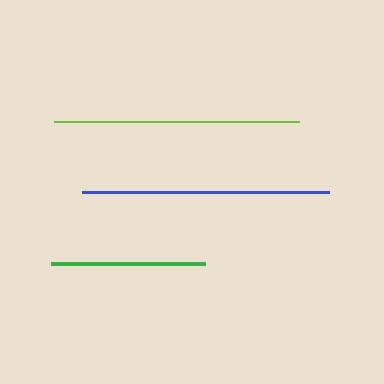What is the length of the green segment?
The green segment is approximately 154 pixels long.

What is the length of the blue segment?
The blue segment is approximately 247 pixels long.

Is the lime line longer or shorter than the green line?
The lime line is longer than the green line.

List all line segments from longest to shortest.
From longest to shortest: blue, lime, green.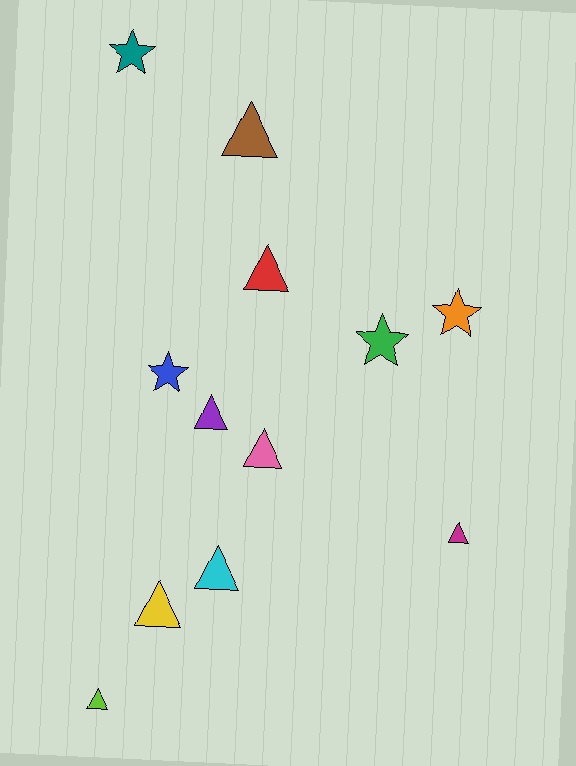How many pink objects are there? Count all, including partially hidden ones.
There is 1 pink object.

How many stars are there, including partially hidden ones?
There are 4 stars.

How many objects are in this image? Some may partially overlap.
There are 12 objects.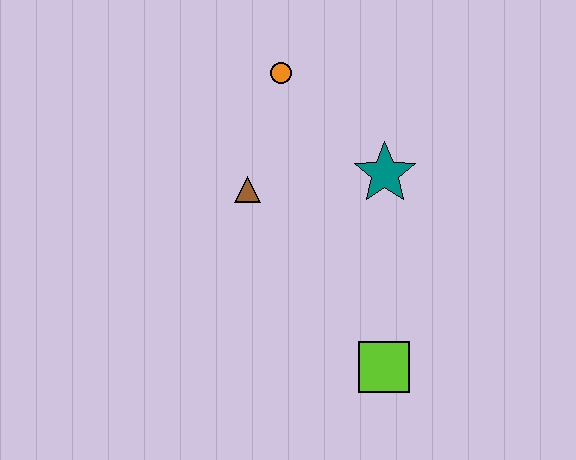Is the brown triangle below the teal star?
Yes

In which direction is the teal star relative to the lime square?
The teal star is above the lime square.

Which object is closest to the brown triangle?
The orange circle is closest to the brown triangle.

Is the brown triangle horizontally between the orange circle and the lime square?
No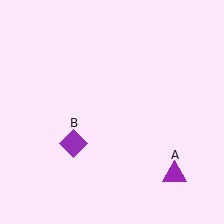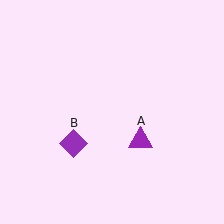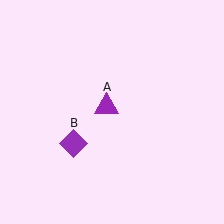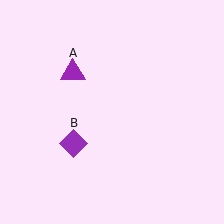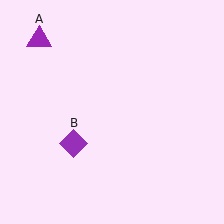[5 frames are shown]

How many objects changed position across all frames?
1 object changed position: purple triangle (object A).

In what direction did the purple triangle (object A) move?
The purple triangle (object A) moved up and to the left.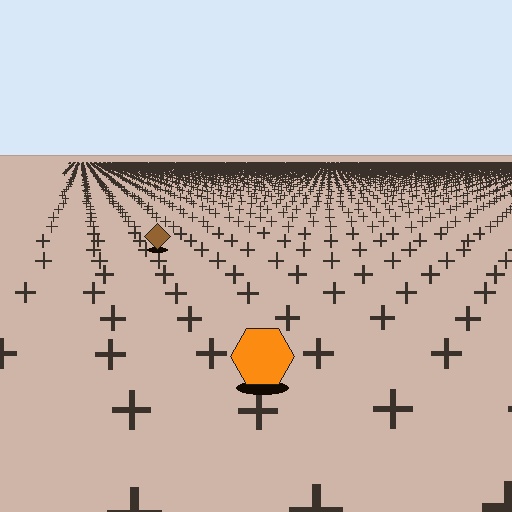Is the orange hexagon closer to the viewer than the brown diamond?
Yes. The orange hexagon is closer — you can tell from the texture gradient: the ground texture is coarser near it.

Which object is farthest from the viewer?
The brown diamond is farthest from the viewer. It appears smaller and the ground texture around it is denser.